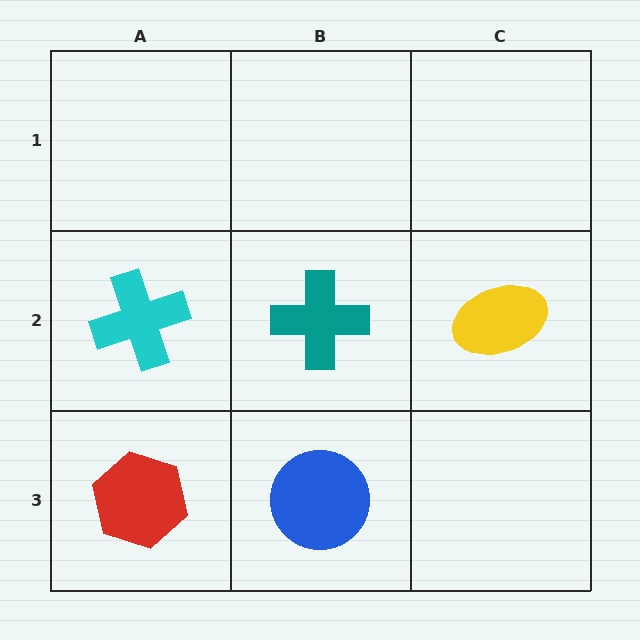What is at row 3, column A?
A red hexagon.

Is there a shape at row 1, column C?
No, that cell is empty.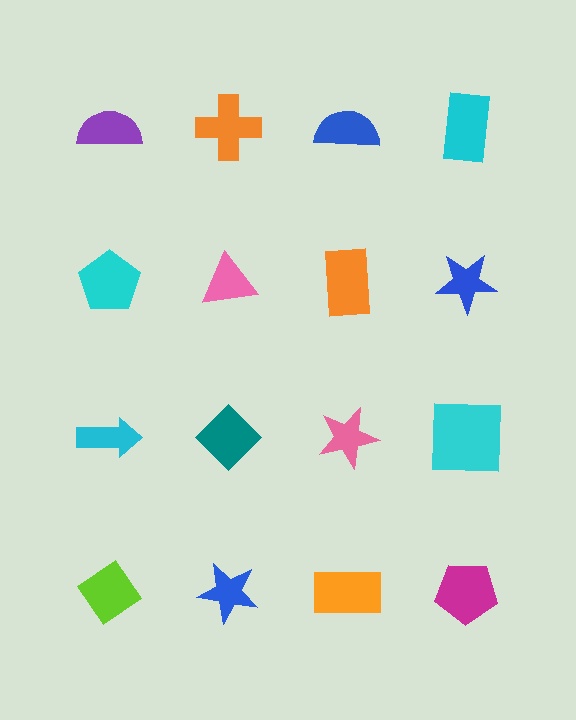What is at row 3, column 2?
A teal diamond.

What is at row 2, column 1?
A cyan pentagon.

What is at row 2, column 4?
A blue star.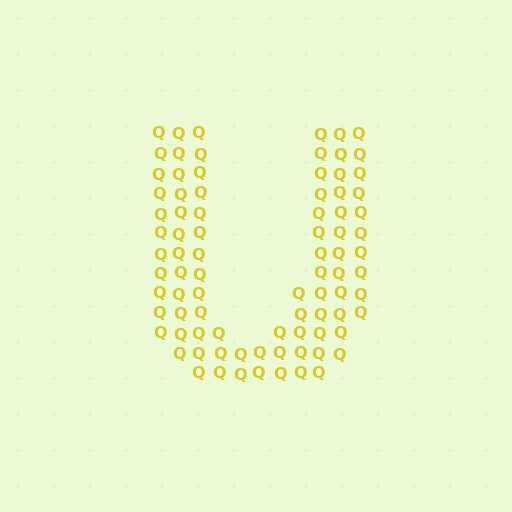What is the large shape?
The large shape is the letter U.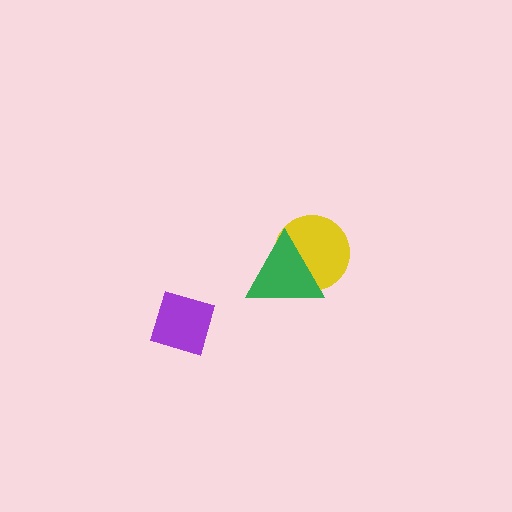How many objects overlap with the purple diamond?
0 objects overlap with the purple diamond.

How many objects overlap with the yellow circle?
1 object overlaps with the yellow circle.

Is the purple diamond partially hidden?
No, no other shape covers it.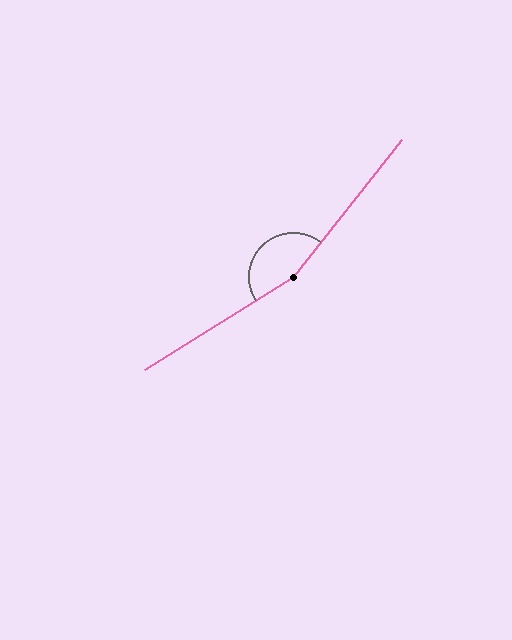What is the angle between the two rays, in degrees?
Approximately 160 degrees.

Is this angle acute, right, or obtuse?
It is obtuse.